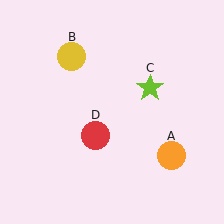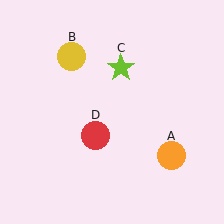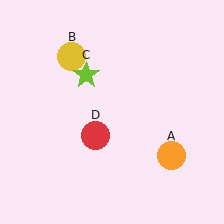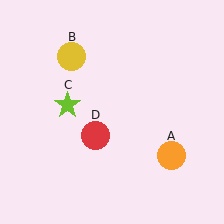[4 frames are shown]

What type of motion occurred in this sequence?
The lime star (object C) rotated counterclockwise around the center of the scene.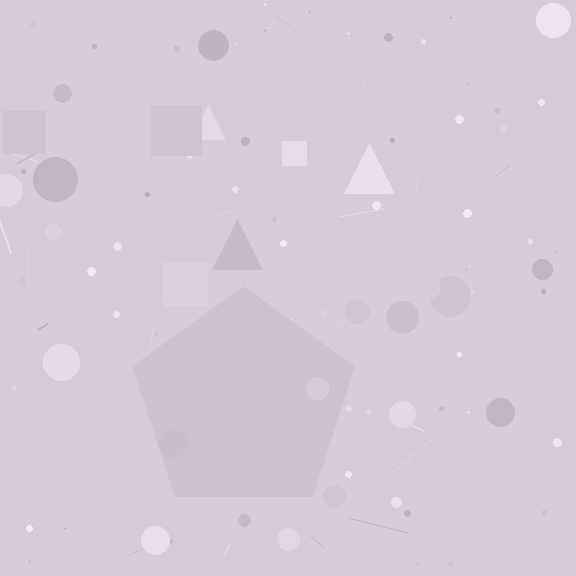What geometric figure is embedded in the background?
A pentagon is embedded in the background.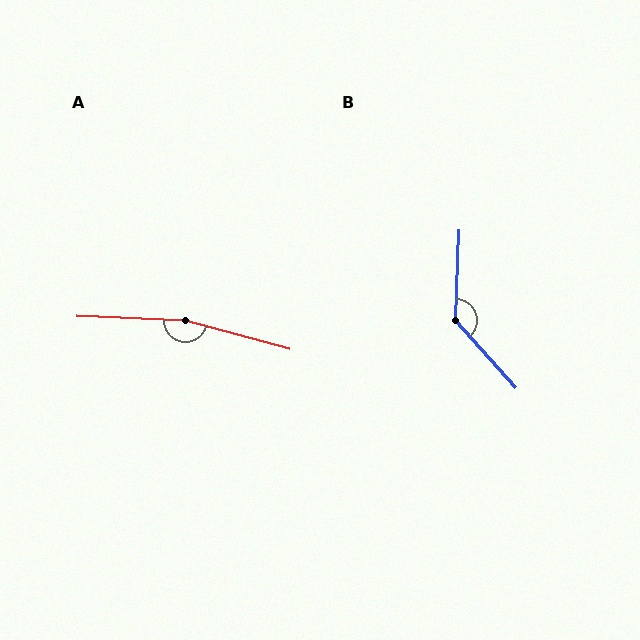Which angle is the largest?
A, at approximately 167 degrees.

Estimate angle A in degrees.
Approximately 167 degrees.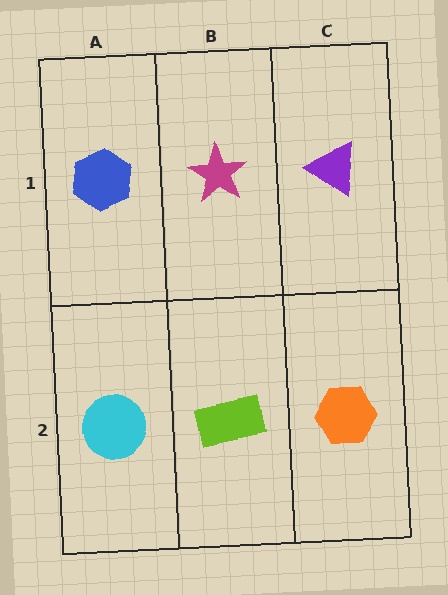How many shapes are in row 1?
3 shapes.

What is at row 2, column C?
An orange hexagon.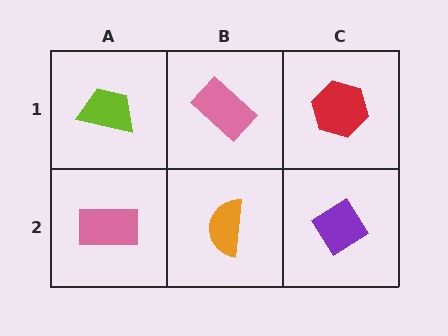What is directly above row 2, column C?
A red hexagon.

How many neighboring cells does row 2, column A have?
2.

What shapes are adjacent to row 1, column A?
A pink rectangle (row 2, column A), a pink rectangle (row 1, column B).